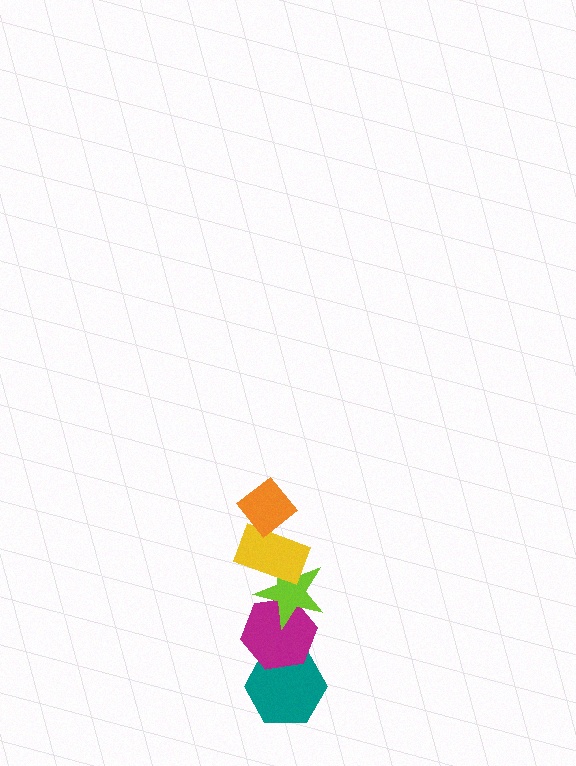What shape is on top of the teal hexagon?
The magenta hexagon is on top of the teal hexagon.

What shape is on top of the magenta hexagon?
The lime star is on top of the magenta hexagon.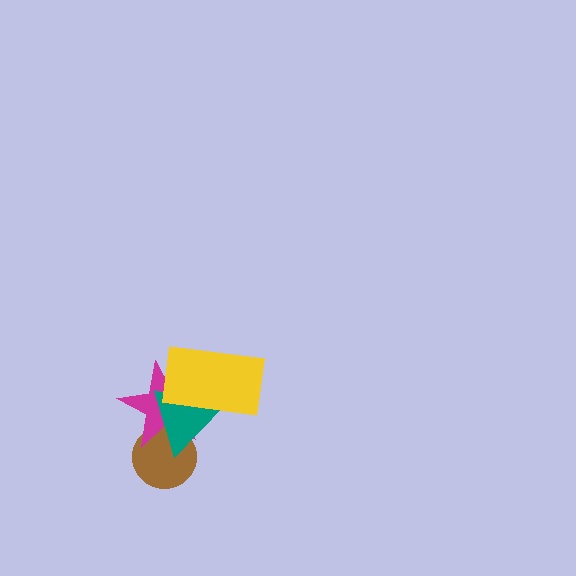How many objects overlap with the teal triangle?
3 objects overlap with the teal triangle.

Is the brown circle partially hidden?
Yes, it is partially covered by another shape.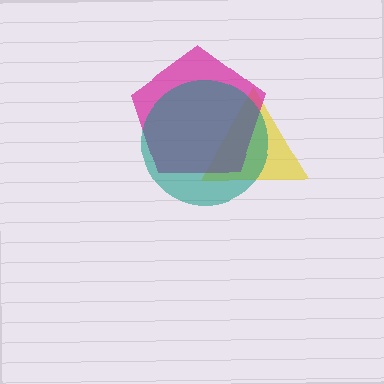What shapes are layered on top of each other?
The layered shapes are: a yellow triangle, a magenta pentagon, a teal circle.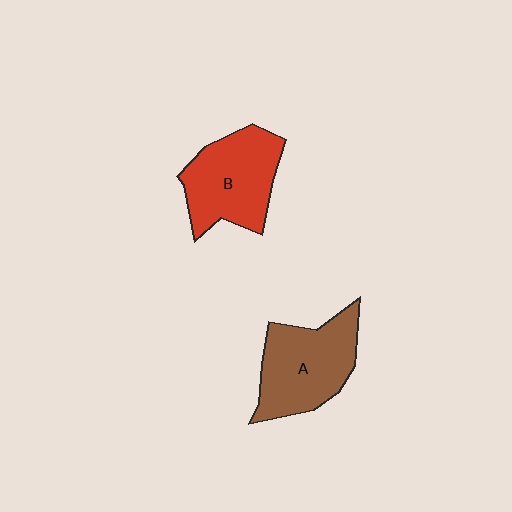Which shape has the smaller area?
Shape B (red).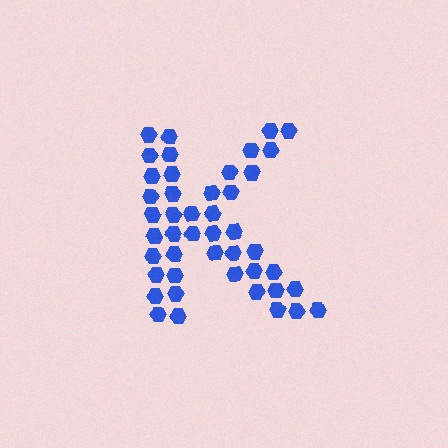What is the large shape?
The large shape is the letter K.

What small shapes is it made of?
It is made of small hexagons.